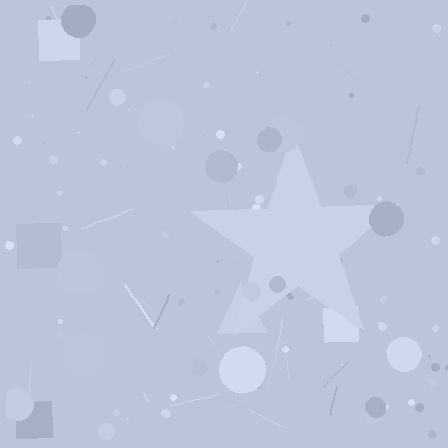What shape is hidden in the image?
A star is hidden in the image.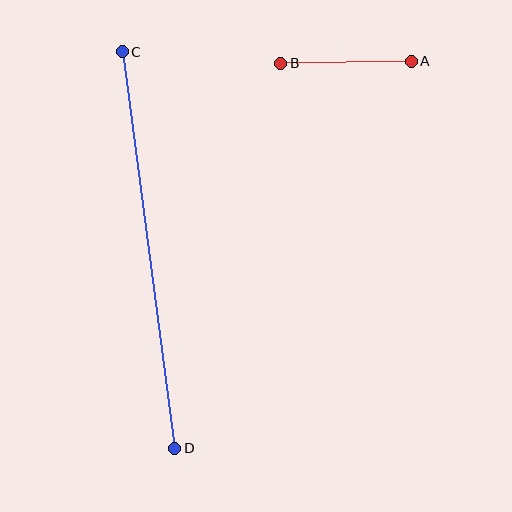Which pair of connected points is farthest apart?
Points C and D are farthest apart.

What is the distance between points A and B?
The distance is approximately 131 pixels.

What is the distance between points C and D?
The distance is approximately 400 pixels.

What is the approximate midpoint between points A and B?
The midpoint is at approximately (346, 62) pixels.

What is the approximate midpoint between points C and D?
The midpoint is at approximately (148, 250) pixels.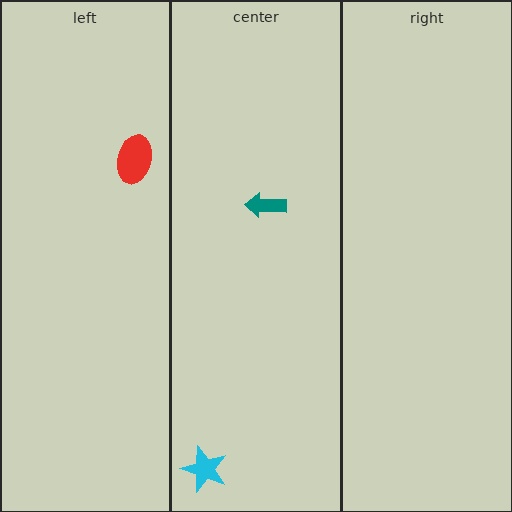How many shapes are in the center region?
2.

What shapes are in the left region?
The red ellipse.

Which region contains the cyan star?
The center region.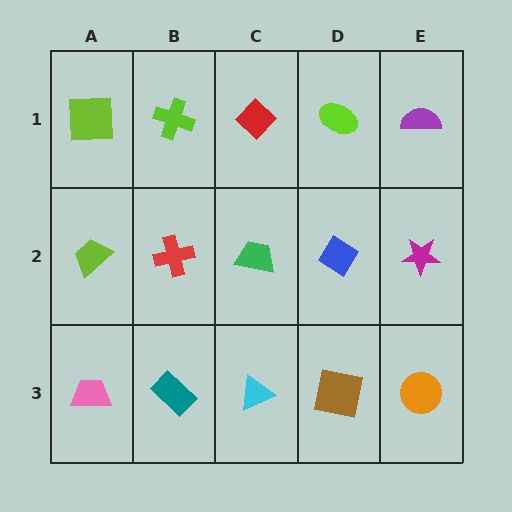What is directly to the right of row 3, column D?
An orange circle.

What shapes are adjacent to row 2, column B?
A lime cross (row 1, column B), a teal rectangle (row 3, column B), a lime trapezoid (row 2, column A), a green trapezoid (row 2, column C).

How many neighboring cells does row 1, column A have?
2.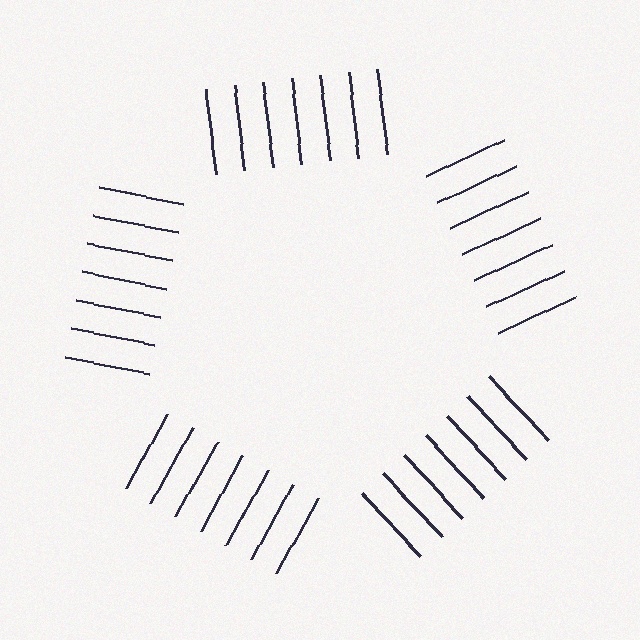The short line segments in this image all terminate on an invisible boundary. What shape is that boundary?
An illusory pentagon — the line segments terminate on its edges but no continuous stroke is drawn.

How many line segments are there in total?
35 — 7 along each of the 5 edges.